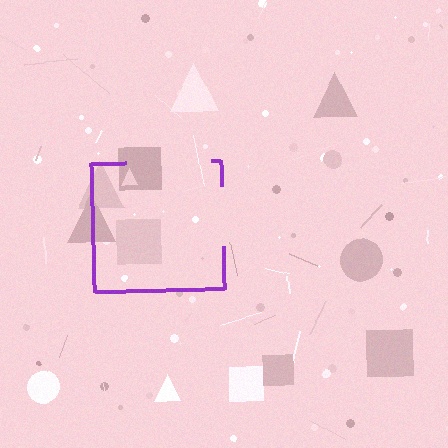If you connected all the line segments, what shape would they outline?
They would outline a square.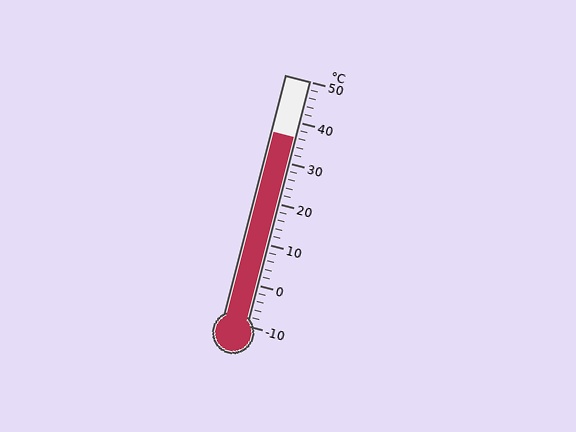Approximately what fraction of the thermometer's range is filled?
The thermometer is filled to approximately 75% of its range.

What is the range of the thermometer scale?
The thermometer scale ranges from -10°C to 50°C.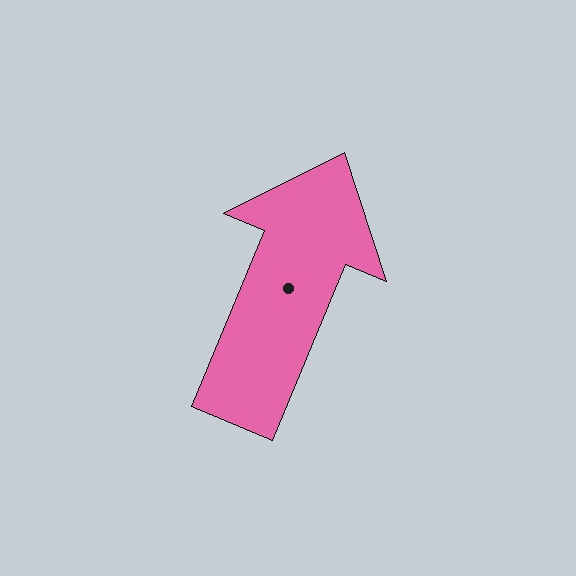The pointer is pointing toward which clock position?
Roughly 1 o'clock.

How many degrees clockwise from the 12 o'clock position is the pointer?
Approximately 23 degrees.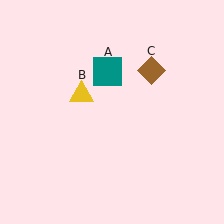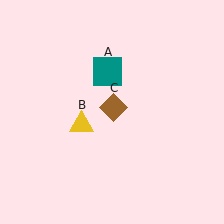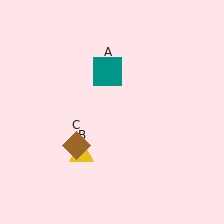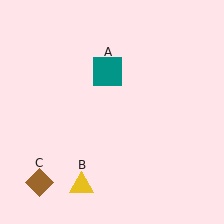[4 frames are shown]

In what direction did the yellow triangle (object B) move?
The yellow triangle (object B) moved down.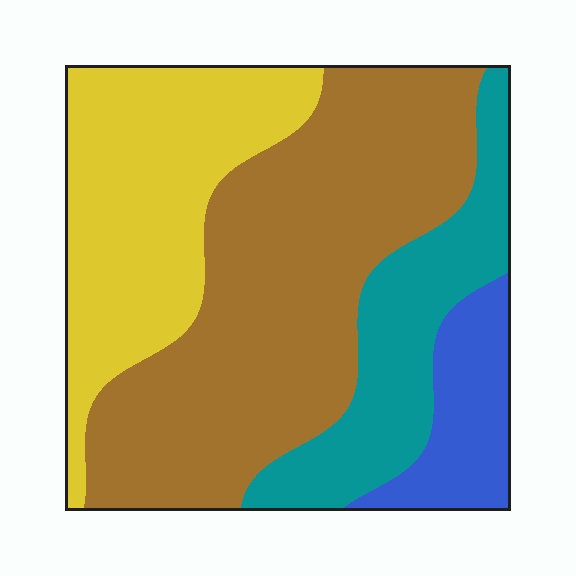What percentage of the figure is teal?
Teal takes up about one sixth (1/6) of the figure.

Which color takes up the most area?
Brown, at roughly 45%.